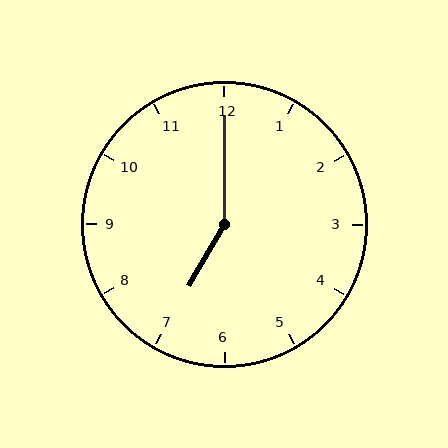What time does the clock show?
7:00.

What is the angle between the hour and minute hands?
Approximately 150 degrees.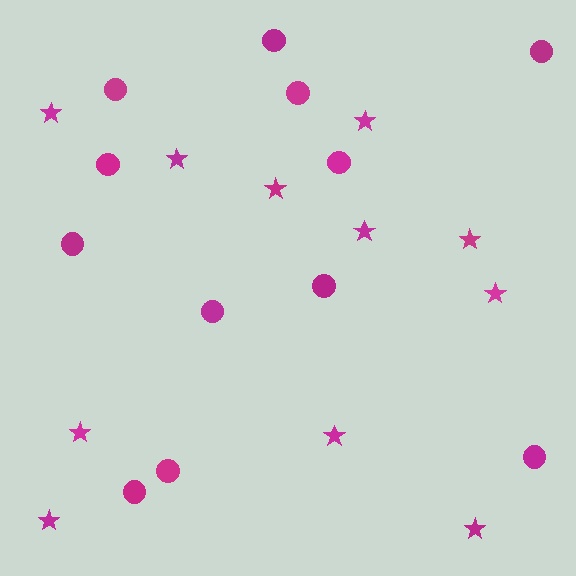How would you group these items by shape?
There are 2 groups: one group of stars (11) and one group of circles (12).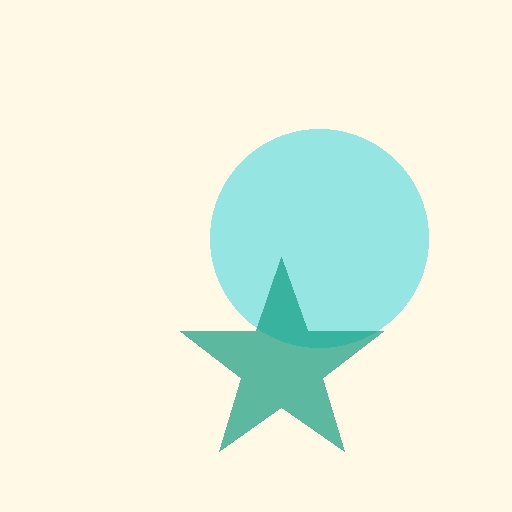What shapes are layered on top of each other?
The layered shapes are: a cyan circle, a teal star.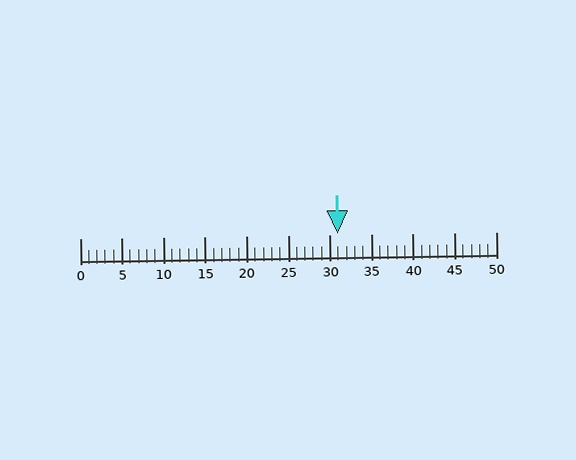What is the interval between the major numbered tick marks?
The major tick marks are spaced 5 units apart.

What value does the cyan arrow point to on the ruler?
The cyan arrow points to approximately 31.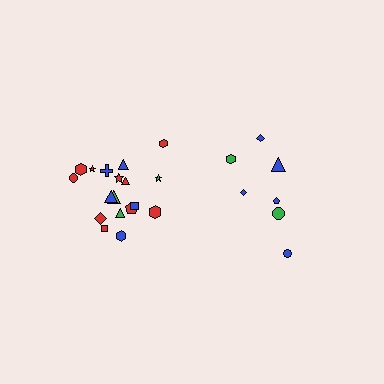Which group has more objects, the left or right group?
The left group.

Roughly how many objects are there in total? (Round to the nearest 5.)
Roughly 25 objects in total.